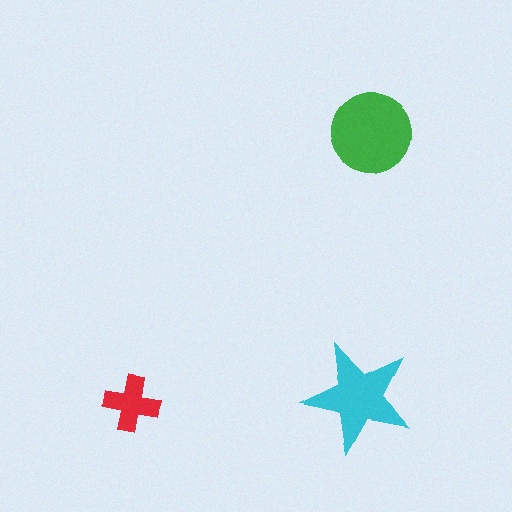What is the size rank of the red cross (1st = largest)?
3rd.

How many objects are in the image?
There are 3 objects in the image.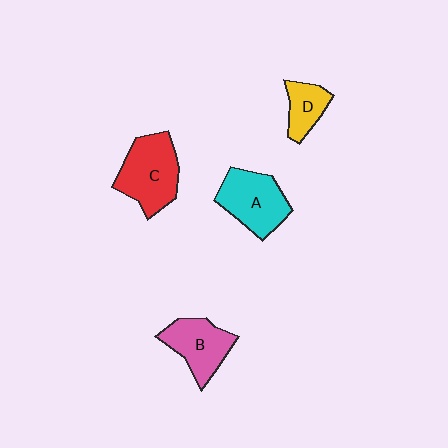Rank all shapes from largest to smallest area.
From largest to smallest: C (red), A (cyan), B (pink), D (yellow).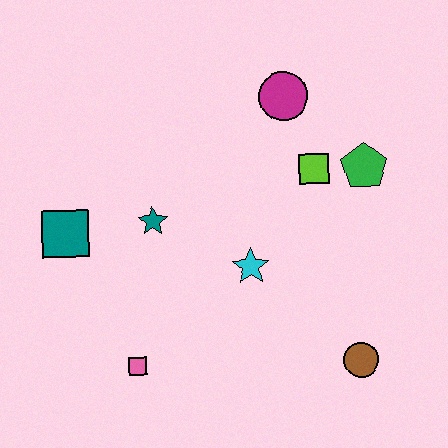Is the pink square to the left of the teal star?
Yes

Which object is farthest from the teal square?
The brown circle is farthest from the teal square.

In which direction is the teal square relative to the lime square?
The teal square is to the left of the lime square.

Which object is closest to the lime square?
The green pentagon is closest to the lime square.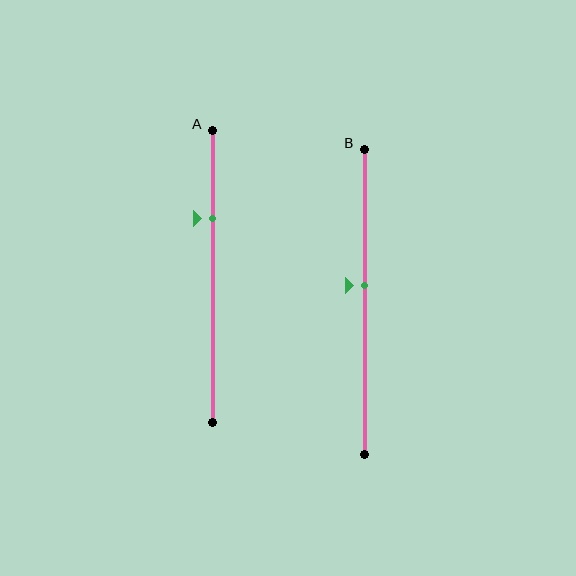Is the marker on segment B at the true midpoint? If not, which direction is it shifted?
No, the marker on segment B is shifted upward by about 5% of the segment length.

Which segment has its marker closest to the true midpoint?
Segment B has its marker closest to the true midpoint.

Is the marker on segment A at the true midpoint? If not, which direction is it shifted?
No, the marker on segment A is shifted upward by about 20% of the segment length.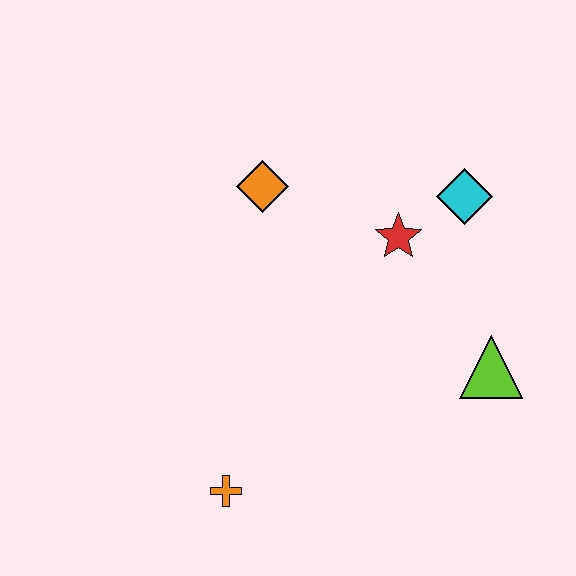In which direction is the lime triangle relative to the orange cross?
The lime triangle is to the right of the orange cross.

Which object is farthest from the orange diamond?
The orange cross is farthest from the orange diamond.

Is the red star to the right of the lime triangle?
No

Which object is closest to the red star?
The cyan diamond is closest to the red star.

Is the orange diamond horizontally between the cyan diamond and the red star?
No